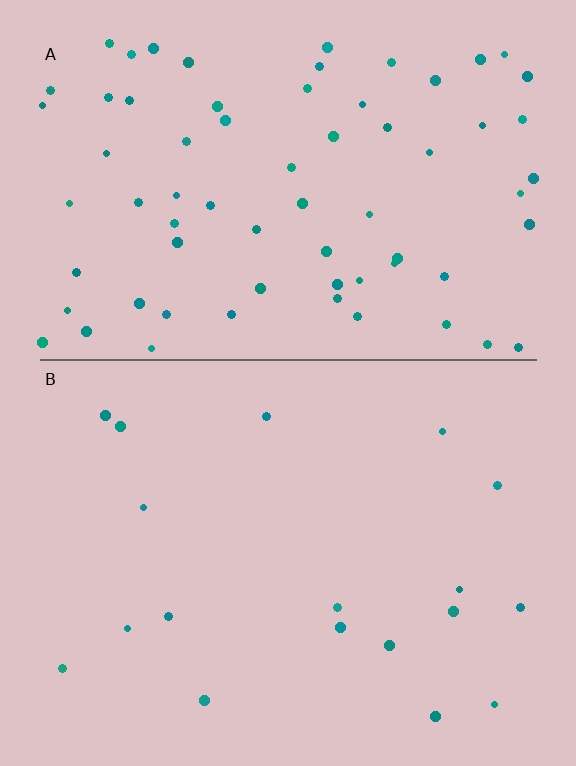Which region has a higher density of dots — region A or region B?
A (the top).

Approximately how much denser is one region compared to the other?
Approximately 3.8× — region A over region B.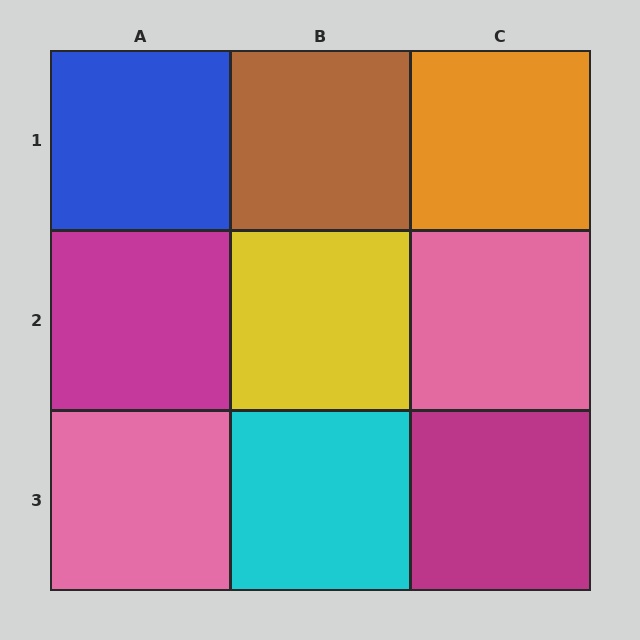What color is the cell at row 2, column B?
Yellow.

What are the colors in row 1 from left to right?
Blue, brown, orange.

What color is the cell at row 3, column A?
Pink.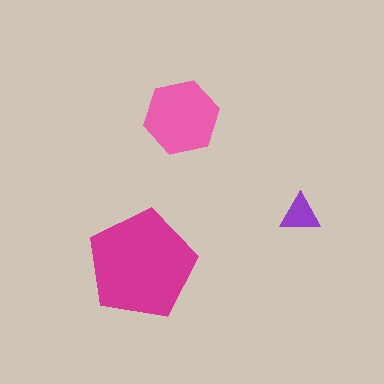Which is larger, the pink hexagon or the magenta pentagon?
The magenta pentagon.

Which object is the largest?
The magenta pentagon.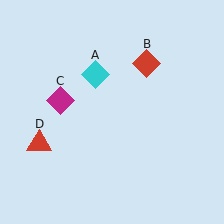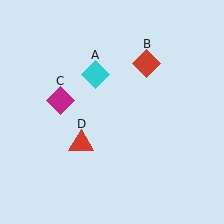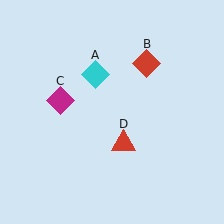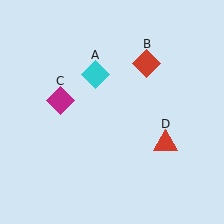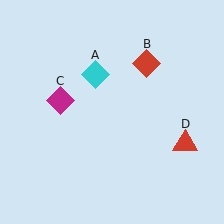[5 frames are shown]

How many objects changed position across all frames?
1 object changed position: red triangle (object D).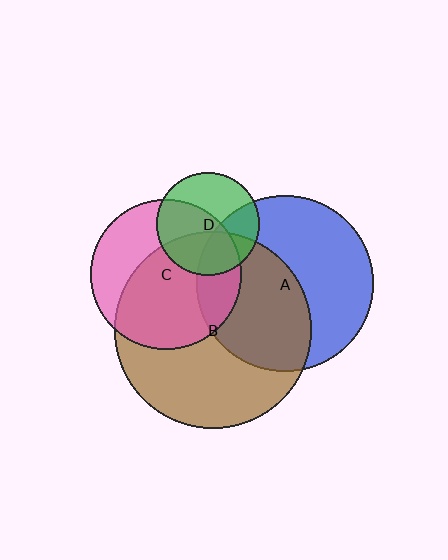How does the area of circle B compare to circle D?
Approximately 3.7 times.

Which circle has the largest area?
Circle B (brown).